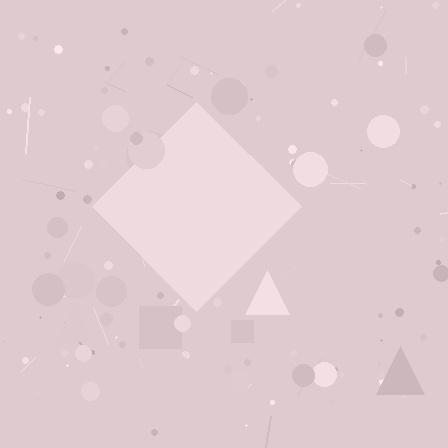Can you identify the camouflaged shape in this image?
The camouflaged shape is a diamond.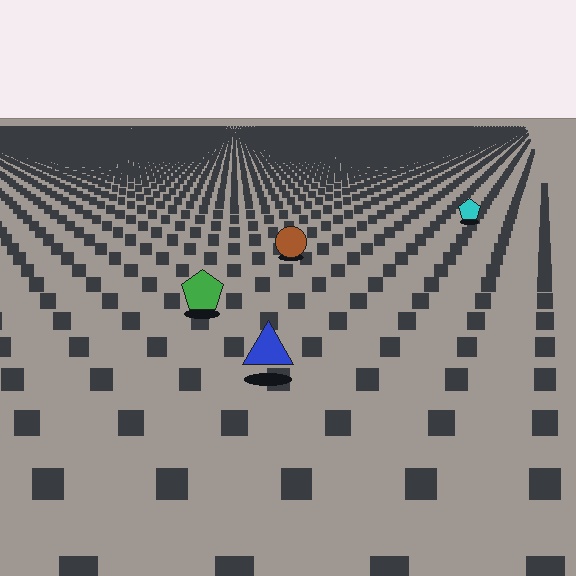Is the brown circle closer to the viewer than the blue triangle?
No. The blue triangle is closer — you can tell from the texture gradient: the ground texture is coarser near it.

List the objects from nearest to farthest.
From nearest to farthest: the blue triangle, the green pentagon, the brown circle, the cyan pentagon.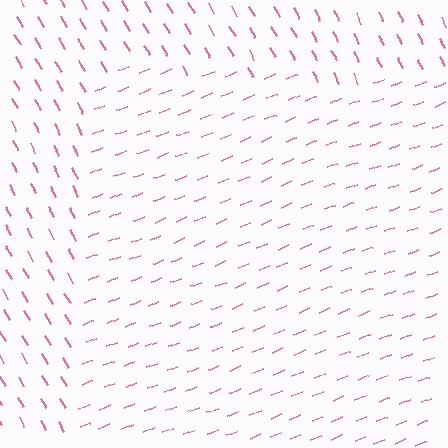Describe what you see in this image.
The image is filled with small pink line segments. A rectangle region in the image has lines oriented differently from the surrounding lines, creating a visible texture boundary.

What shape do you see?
I see a rectangle.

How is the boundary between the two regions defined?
The boundary is defined purely by a change in line orientation (approximately 82 degrees difference). All lines are the same color and thickness.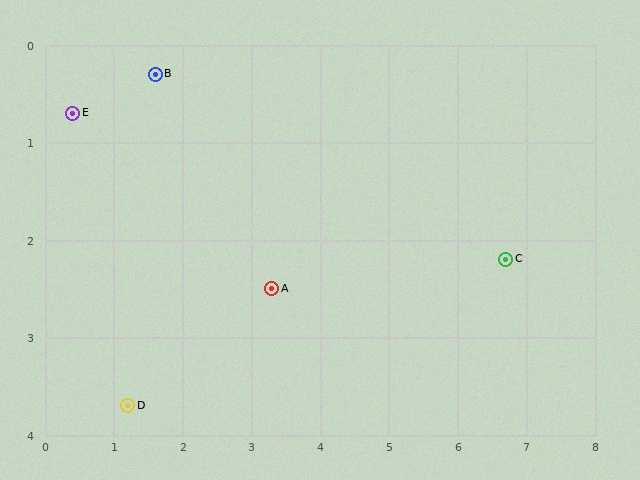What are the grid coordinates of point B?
Point B is at approximately (1.6, 0.3).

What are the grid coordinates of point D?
Point D is at approximately (1.2, 3.7).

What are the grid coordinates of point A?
Point A is at approximately (3.3, 2.5).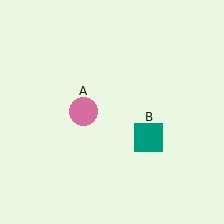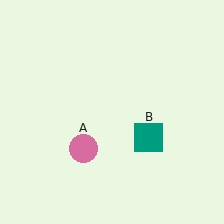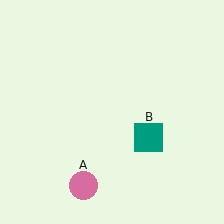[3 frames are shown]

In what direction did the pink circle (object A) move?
The pink circle (object A) moved down.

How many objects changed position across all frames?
1 object changed position: pink circle (object A).